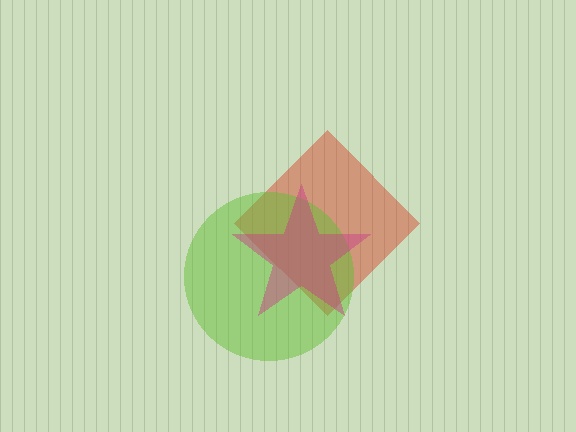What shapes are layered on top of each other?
The layered shapes are: a red diamond, a lime circle, a magenta star.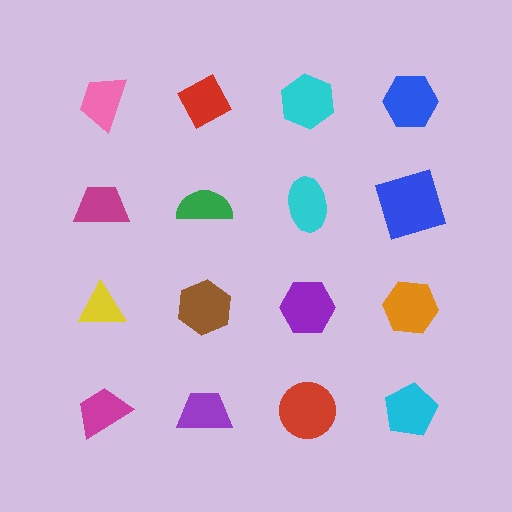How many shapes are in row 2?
4 shapes.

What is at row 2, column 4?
A blue square.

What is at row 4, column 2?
A purple trapezoid.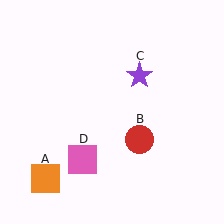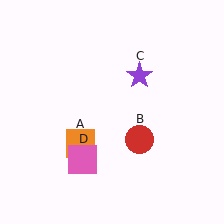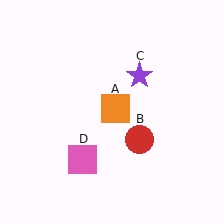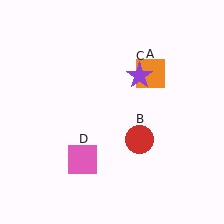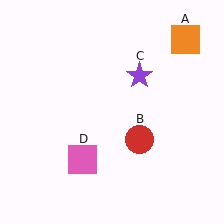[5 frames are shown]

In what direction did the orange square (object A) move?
The orange square (object A) moved up and to the right.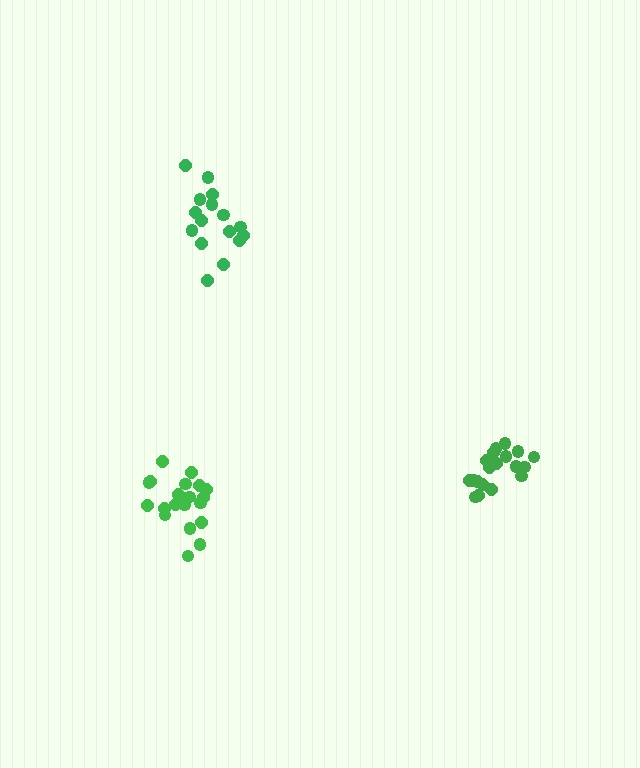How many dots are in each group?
Group 1: 19 dots, Group 2: 21 dots, Group 3: 16 dots (56 total).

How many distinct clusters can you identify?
There are 3 distinct clusters.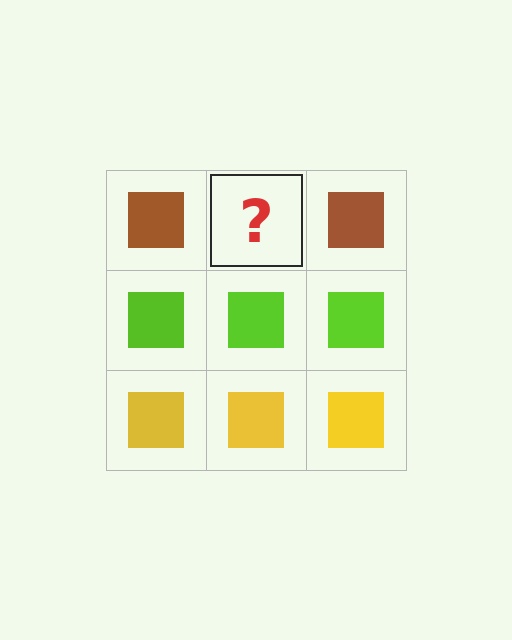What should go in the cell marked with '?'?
The missing cell should contain a brown square.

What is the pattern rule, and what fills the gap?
The rule is that each row has a consistent color. The gap should be filled with a brown square.